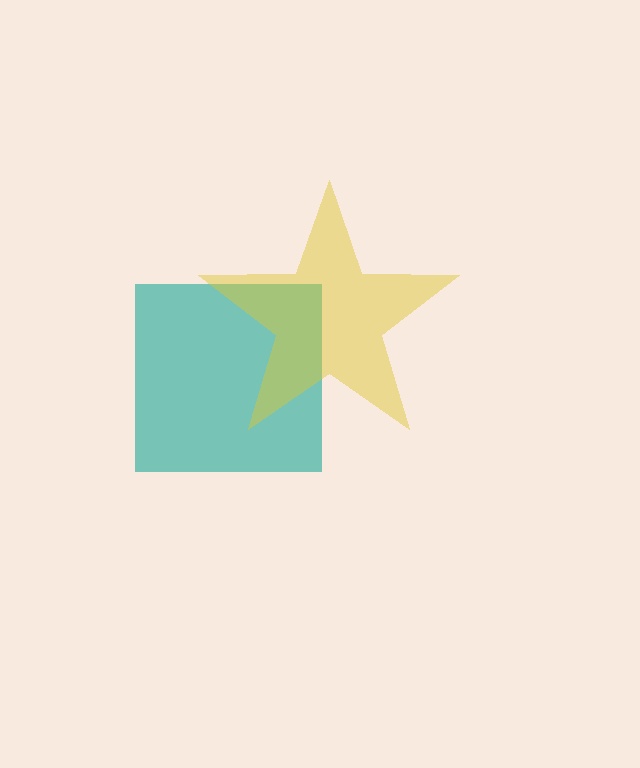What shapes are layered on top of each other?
The layered shapes are: a teal square, a yellow star.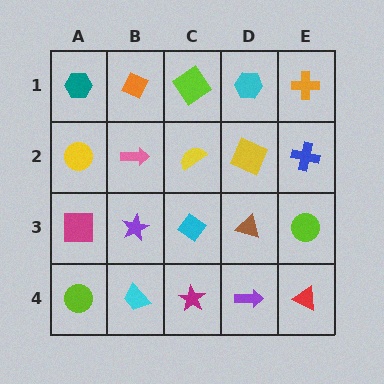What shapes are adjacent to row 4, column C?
A cyan diamond (row 3, column C), a cyan trapezoid (row 4, column B), a purple arrow (row 4, column D).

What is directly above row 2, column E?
An orange cross.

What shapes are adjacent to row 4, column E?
A lime circle (row 3, column E), a purple arrow (row 4, column D).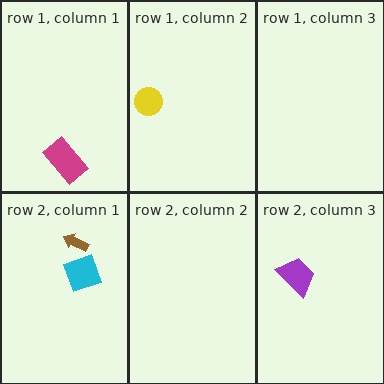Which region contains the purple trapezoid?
The row 2, column 3 region.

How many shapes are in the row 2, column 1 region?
2.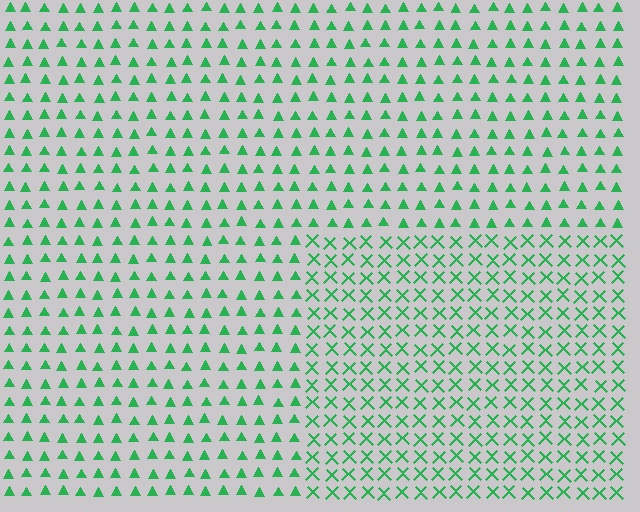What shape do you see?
I see a rectangle.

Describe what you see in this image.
The image is filled with small green elements arranged in a uniform grid. A rectangle-shaped region contains X marks, while the surrounding area contains triangles. The boundary is defined purely by the change in element shape.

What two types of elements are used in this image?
The image uses X marks inside the rectangle region and triangles outside it.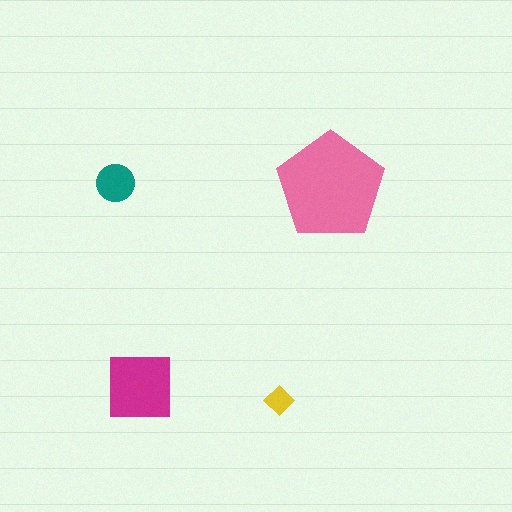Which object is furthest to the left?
The teal circle is leftmost.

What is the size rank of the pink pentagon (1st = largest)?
1st.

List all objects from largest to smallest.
The pink pentagon, the magenta square, the teal circle, the yellow diamond.